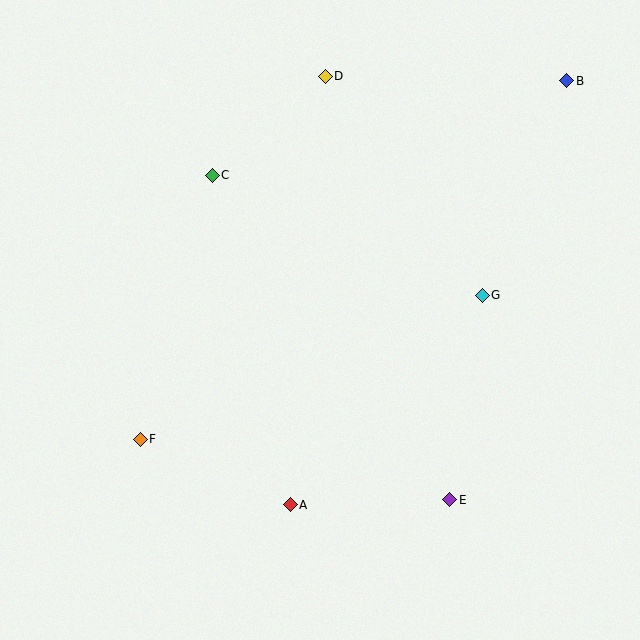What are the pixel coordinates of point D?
Point D is at (325, 76).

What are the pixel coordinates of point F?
Point F is at (140, 439).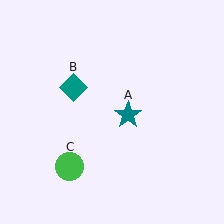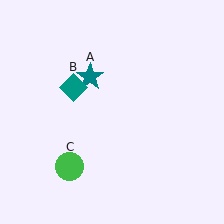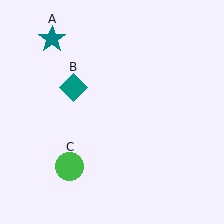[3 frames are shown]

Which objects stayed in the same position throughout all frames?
Teal diamond (object B) and green circle (object C) remained stationary.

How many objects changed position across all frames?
1 object changed position: teal star (object A).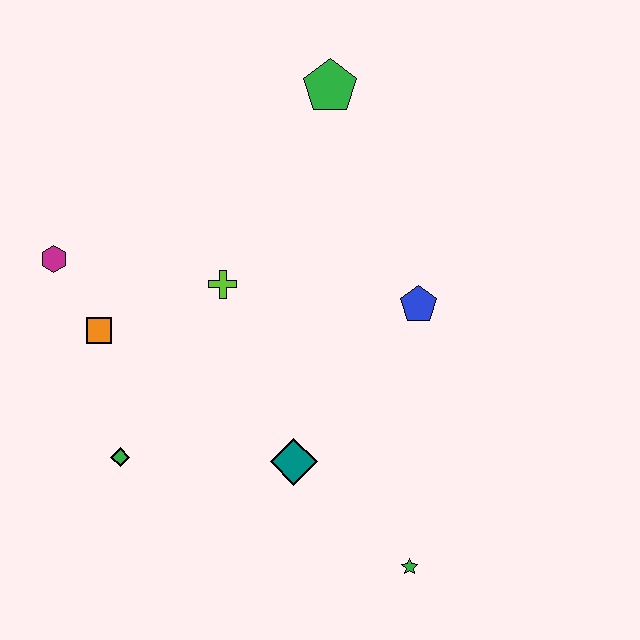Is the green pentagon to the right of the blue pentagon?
No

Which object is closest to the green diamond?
The orange square is closest to the green diamond.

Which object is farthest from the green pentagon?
The green star is farthest from the green pentagon.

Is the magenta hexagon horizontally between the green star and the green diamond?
No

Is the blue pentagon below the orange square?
No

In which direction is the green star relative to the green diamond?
The green star is to the right of the green diamond.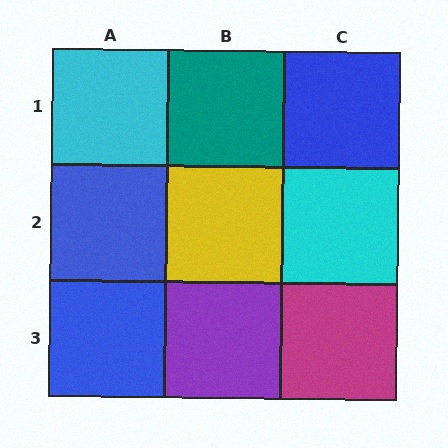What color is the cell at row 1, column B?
Teal.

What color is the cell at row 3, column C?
Magenta.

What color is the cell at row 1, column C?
Blue.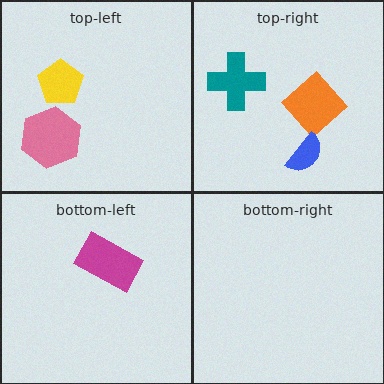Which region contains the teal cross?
The top-right region.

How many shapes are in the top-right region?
3.